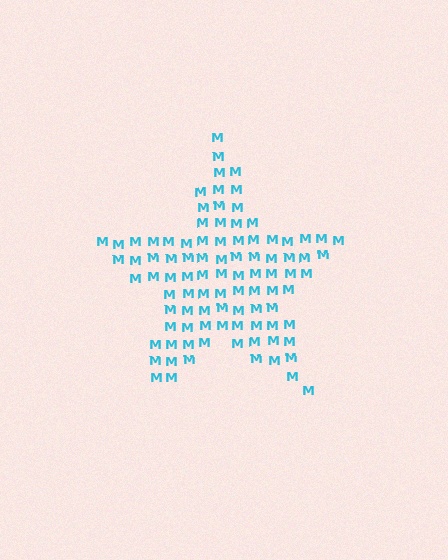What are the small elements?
The small elements are letter M's.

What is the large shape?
The large shape is a star.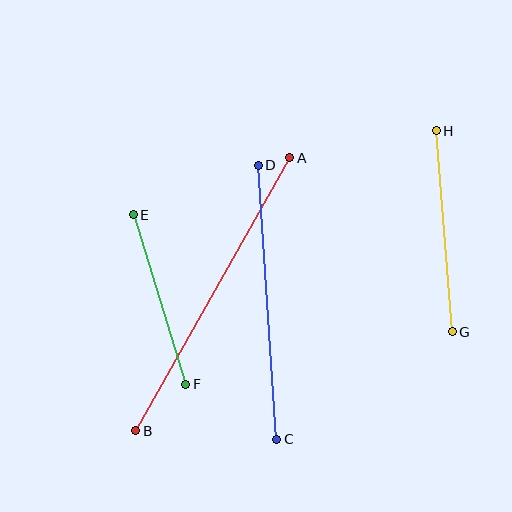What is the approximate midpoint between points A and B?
The midpoint is at approximately (213, 294) pixels.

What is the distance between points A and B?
The distance is approximately 314 pixels.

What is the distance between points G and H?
The distance is approximately 201 pixels.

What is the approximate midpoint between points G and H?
The midpoint is at approximately (444, 231) pixels.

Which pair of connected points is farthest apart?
Points A and B are farthest apart.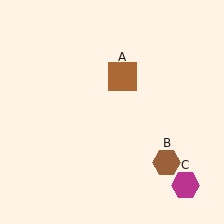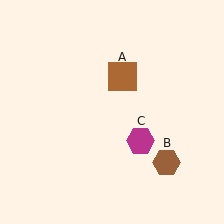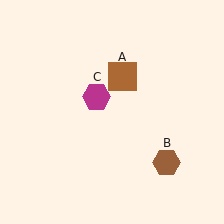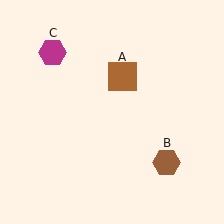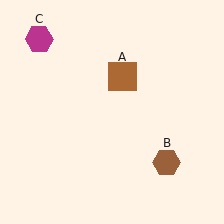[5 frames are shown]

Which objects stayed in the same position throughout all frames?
Brown square (object A) and brown hexagon (object B) remained stationary.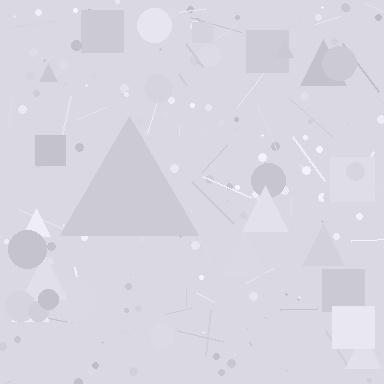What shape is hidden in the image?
A triangle is hidden in the image.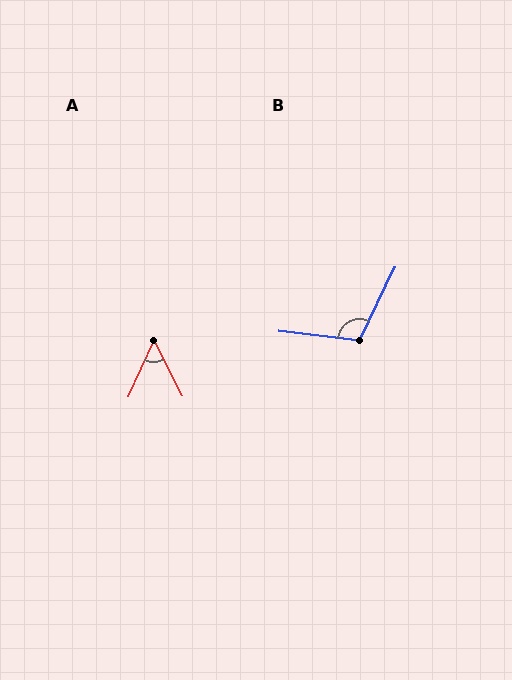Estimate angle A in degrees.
Approximately 51 degrees.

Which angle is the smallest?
A, at approximately 51 degrees.